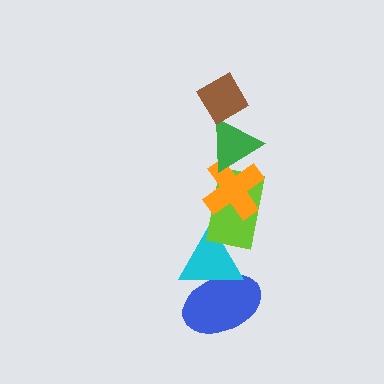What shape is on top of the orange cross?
The green triangle is on top of the orange cross.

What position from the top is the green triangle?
The green triangle is 2nd from the top.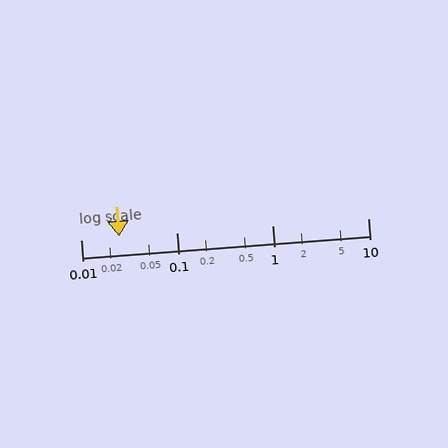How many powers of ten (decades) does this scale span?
The scale spans 3 decades, from 0.01 to 10.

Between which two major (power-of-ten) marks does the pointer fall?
The pointer is between 0.01 and 0.1.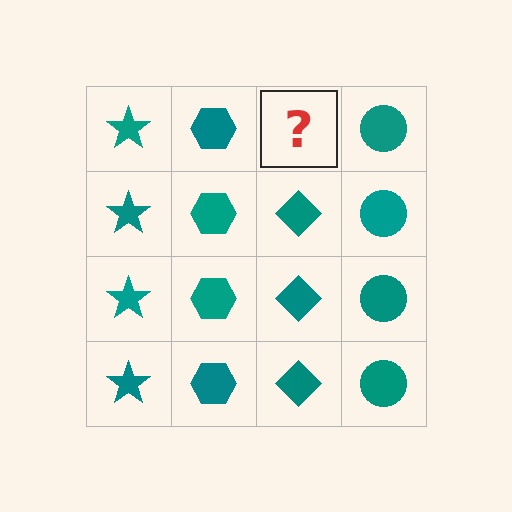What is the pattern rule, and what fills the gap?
The rule is that each column has a consistent shape. The gap should be filled with a teal diamond.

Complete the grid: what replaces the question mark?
The question mark should be replaced with a teal diamond.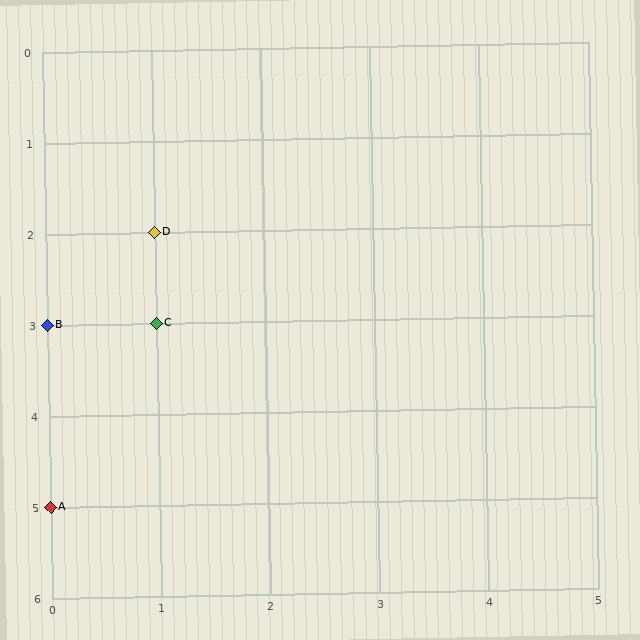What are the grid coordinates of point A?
Point A is at grid coordinates (0, 5).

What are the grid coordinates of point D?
Point D is at grid coordinates (1, 2).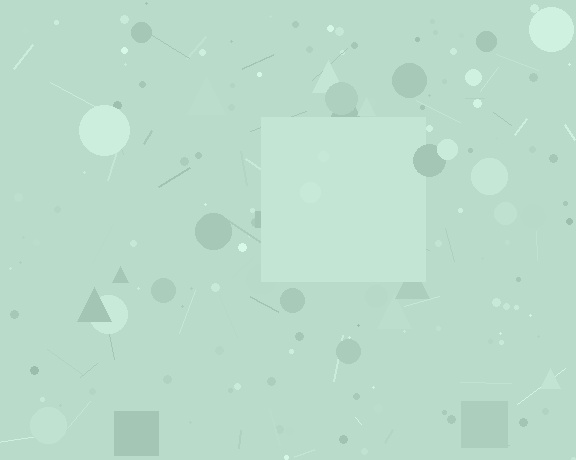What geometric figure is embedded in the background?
A square is embedded in the background.